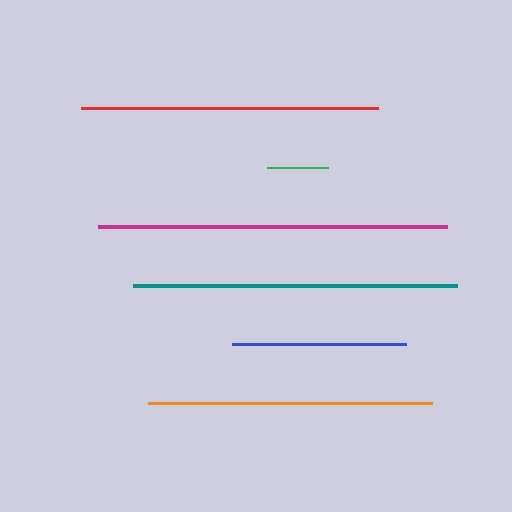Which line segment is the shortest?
The green line is the shortest at approximately 61 pixels.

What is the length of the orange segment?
The orange segment is approximately 284 pixels long.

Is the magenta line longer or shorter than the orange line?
The magenta line is longer than the orange line.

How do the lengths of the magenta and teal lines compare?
The magenta and teal lines are approximately the same length.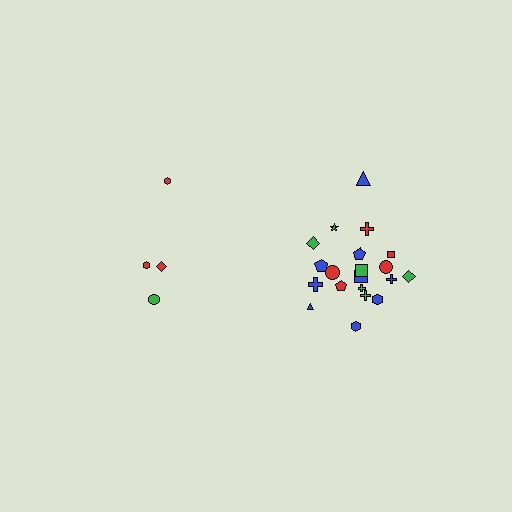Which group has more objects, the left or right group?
The right group.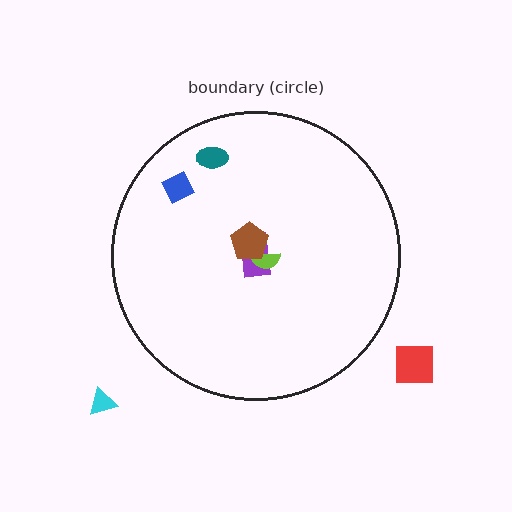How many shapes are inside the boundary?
5 inside, 2 outside.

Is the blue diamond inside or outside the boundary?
Inside.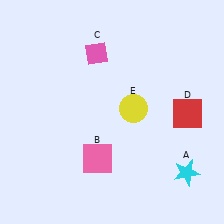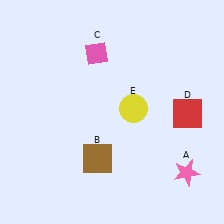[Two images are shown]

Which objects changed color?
A changed from cyan to pink. B changed from pink to brown.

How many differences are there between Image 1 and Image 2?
There are 2 differences between the two images.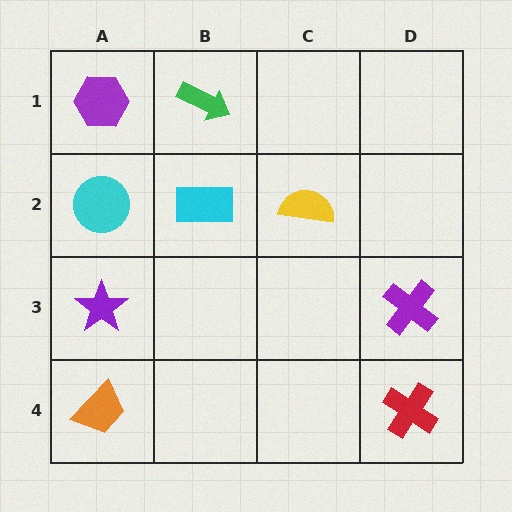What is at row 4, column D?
A red cross.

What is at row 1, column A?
A purple hexagon.